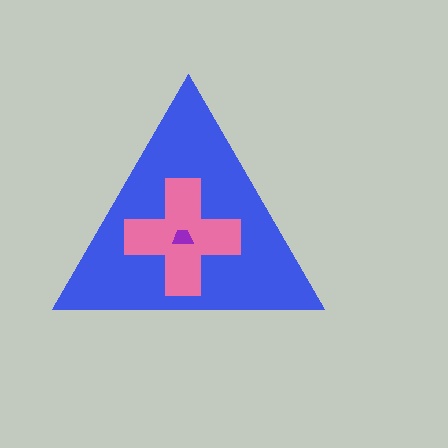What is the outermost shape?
The blue triangle.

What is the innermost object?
The purple trapezoid.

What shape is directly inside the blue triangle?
The pink cross.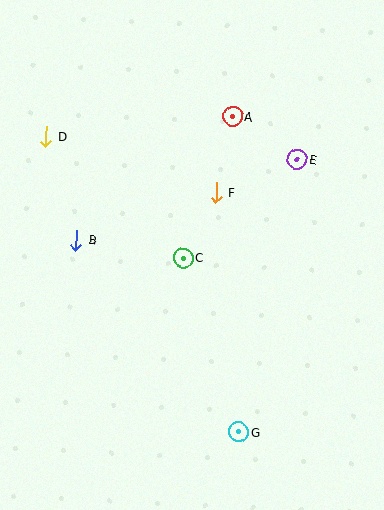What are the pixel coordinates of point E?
Point E is at (297, 160).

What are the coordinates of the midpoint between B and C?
The midpoint between B and C is at (130, 249).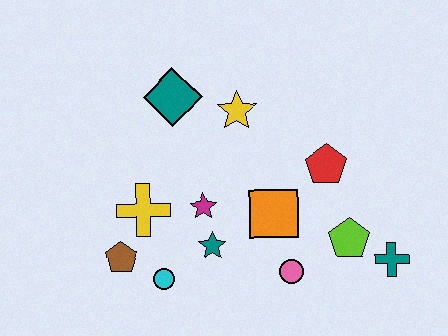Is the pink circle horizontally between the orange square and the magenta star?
No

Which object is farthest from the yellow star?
The teal cross is farthest from the yellow star.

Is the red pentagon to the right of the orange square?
Yes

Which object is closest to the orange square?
The pink circle is closest to the orange square.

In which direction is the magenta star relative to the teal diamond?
The magenta star is below the teal diamond.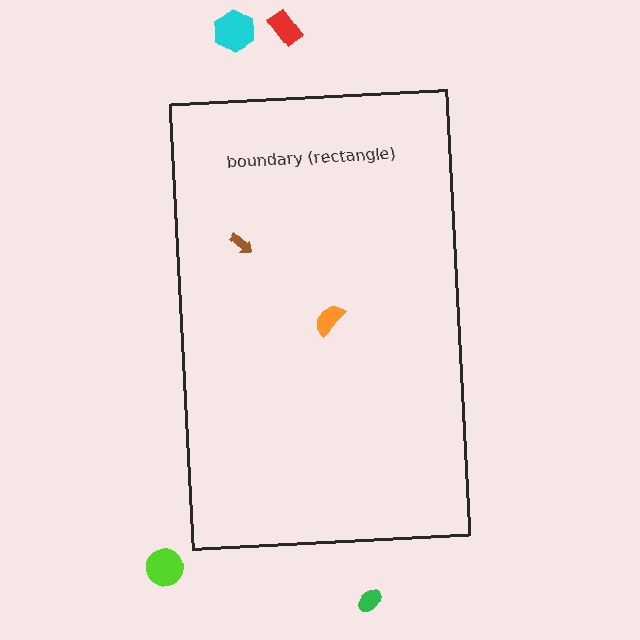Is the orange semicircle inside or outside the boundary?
Inside.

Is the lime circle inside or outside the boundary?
Outside.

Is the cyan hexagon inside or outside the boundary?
Outside.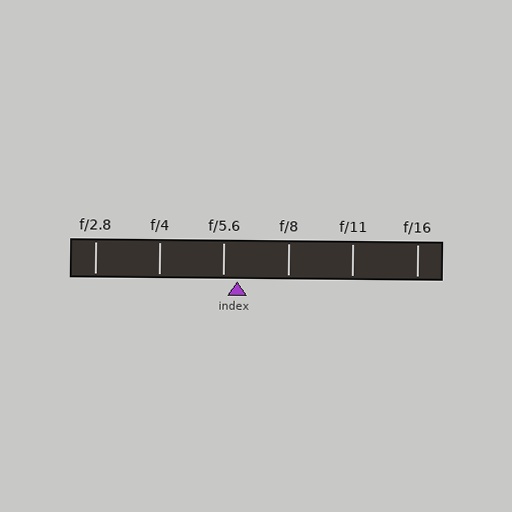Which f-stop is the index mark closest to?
The index mark is closest to f/5.6.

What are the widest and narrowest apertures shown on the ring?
The widest aperture shown is f/2.8 and the narrowest is f/16.